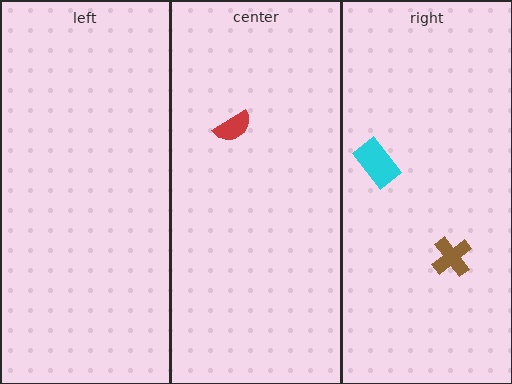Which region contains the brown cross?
The right region.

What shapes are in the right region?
The cyan rectangle, the brown cross.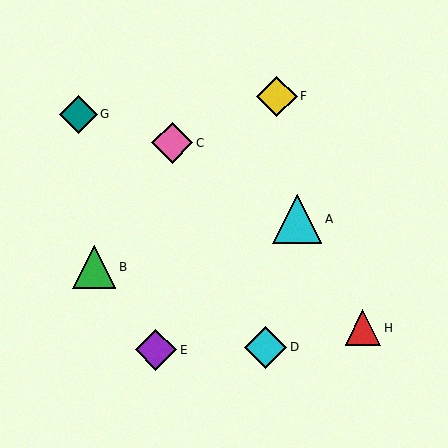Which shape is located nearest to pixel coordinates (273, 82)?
The yellow diamond (labeled F) at (277, 96) is nearest to that location.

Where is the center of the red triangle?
The center of the red triangle is at (363, 328).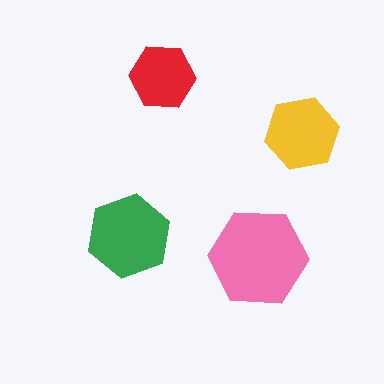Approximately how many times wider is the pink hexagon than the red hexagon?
About 1.5 times wider.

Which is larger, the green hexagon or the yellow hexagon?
The green one.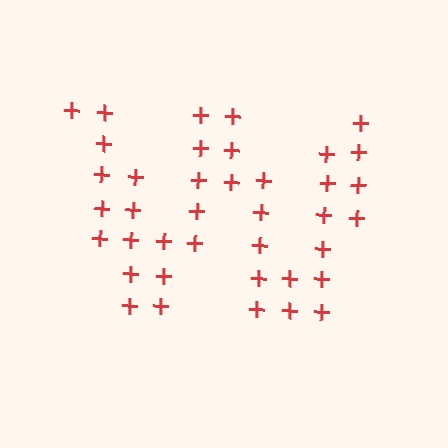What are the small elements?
The small elements are plus signs.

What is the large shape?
The large shape is the letter W.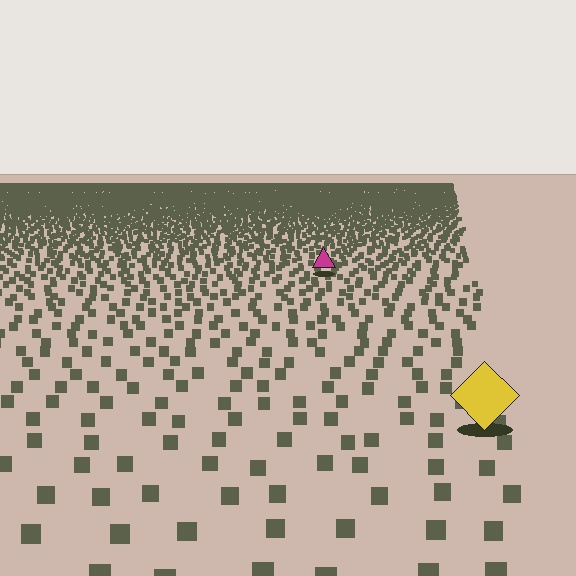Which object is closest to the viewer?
The yellow diamond is closest. The texture marks near it are larger and more spread out.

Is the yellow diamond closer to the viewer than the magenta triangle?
Yes. The yellow diamond is closer — you can tell from the texture gradient: the ground texture is coarser near it.